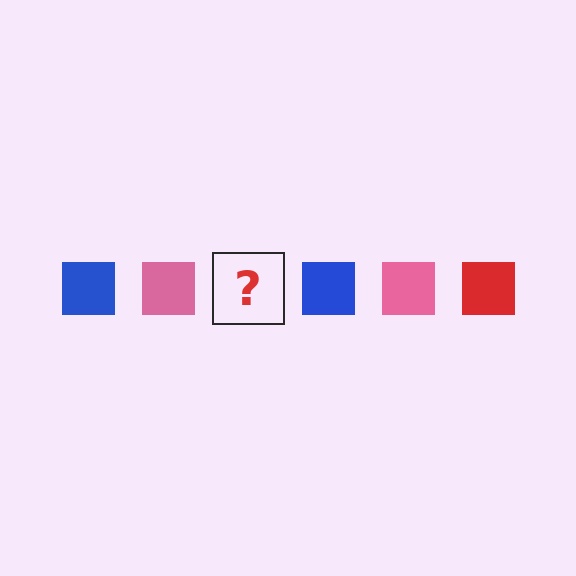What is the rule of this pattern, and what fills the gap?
The rule is that the pattern cycles through blue, pink, red squares. The gap should be filled with a red square.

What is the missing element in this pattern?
The missing element is a red square.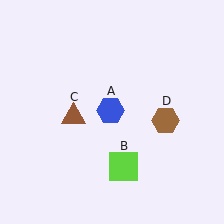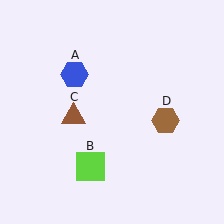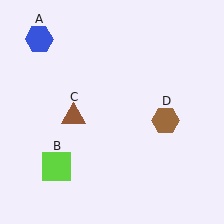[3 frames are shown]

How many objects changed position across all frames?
2 objects changed position: blue hexagon (object A), lime square (object B).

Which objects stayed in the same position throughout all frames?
Brown triangle (object C) and brown hexagon (object D) remained stationary.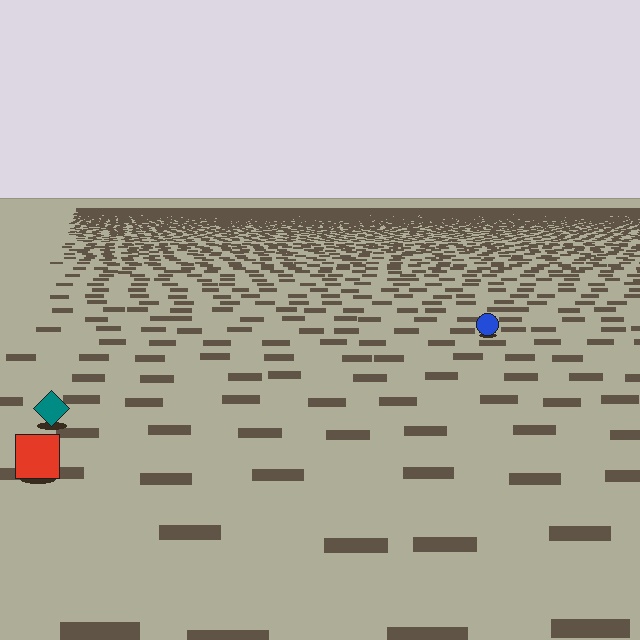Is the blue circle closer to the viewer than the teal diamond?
No. The teal diamond is closer — you can tell from the texture gradient: the ground texture is coarser near it.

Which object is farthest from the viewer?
The blue circle is farthest from the viewer. It appears smaller and the ground texture around it is denser.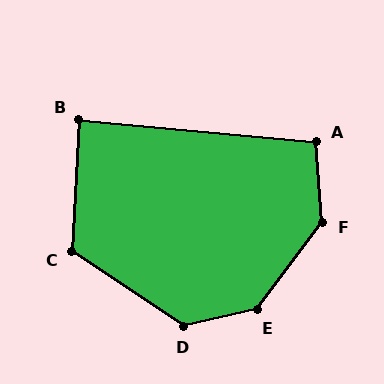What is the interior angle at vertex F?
Approximately 139 degrees (obtuse).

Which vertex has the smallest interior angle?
B, at approximately 88 degrees.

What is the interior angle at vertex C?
Approximately 121 degrees (obtuse).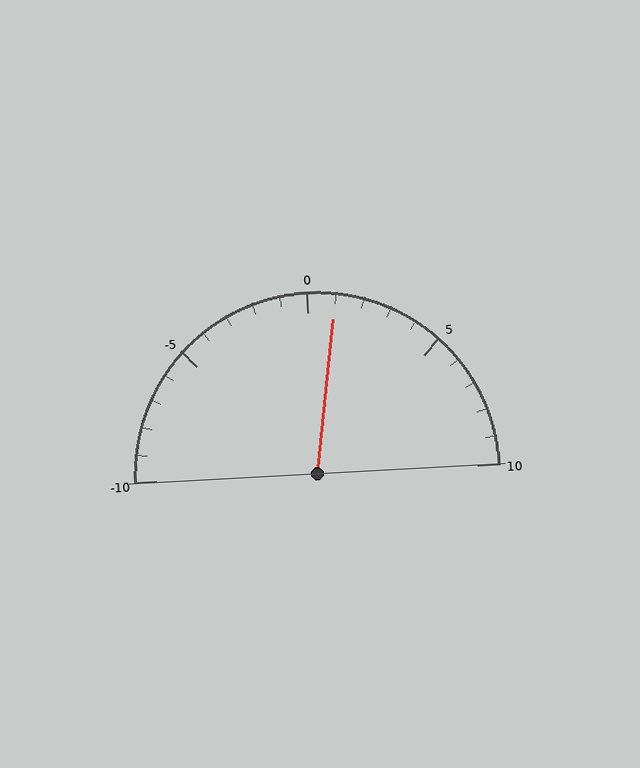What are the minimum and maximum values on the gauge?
The gauge ranges from -10 to 10.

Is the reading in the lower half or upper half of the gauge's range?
The reading is in the upper half of the range (-10 to 10).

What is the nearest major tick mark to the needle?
The nearest major tick mark is 0.